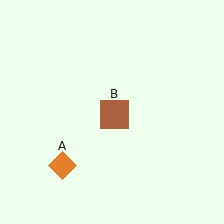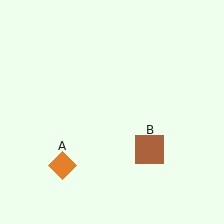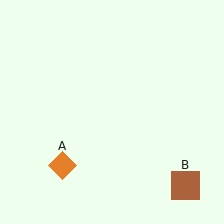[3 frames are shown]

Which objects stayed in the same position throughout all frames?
Orange diamond (object A) remained stationary.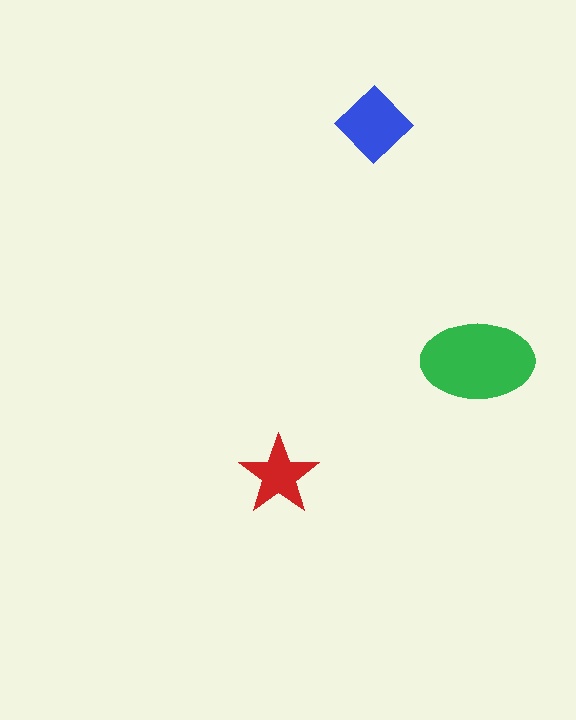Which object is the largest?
The green ellipse.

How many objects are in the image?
There are 3 objects in the image.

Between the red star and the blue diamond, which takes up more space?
The blue diamond.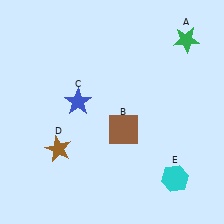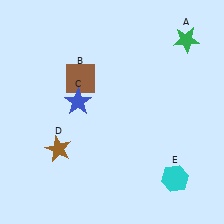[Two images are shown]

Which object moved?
The brown square (B) moved up.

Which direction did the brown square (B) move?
The brown square (B) moved up.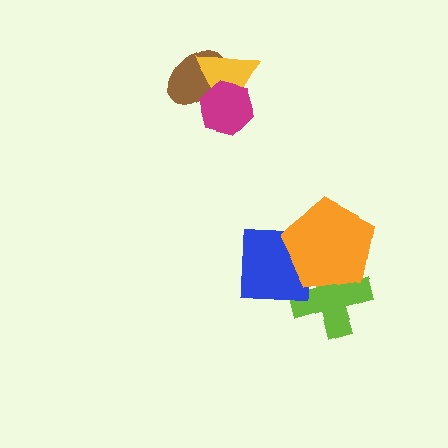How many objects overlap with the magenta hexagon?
2 objects overlap with the magenta hexagon.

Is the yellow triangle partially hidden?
Yes, it is partially covered by another shape.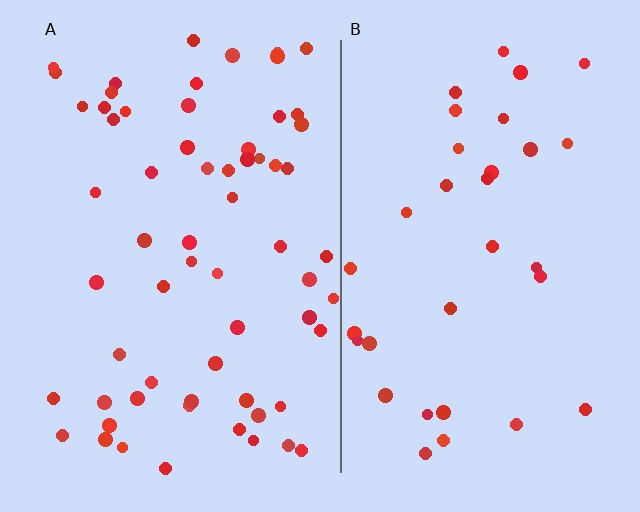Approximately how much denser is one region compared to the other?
Approximately 1.9× — region A over region B.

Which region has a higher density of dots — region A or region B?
A (the left).